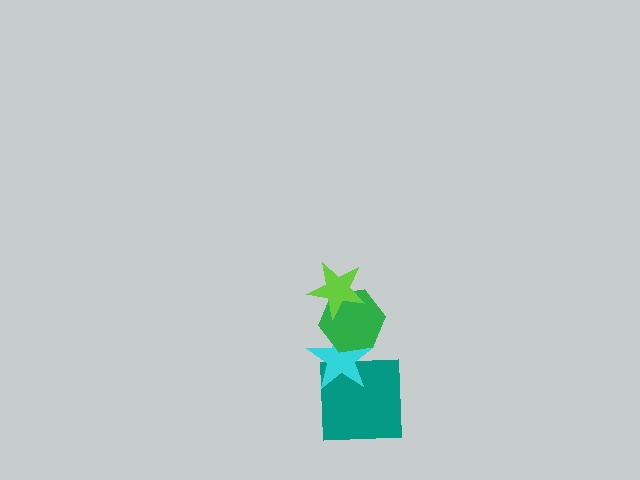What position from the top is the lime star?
The lime star is 1st from the top.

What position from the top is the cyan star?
The cyan star is 3rd from the top.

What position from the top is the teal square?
The teal square is 4th from the top.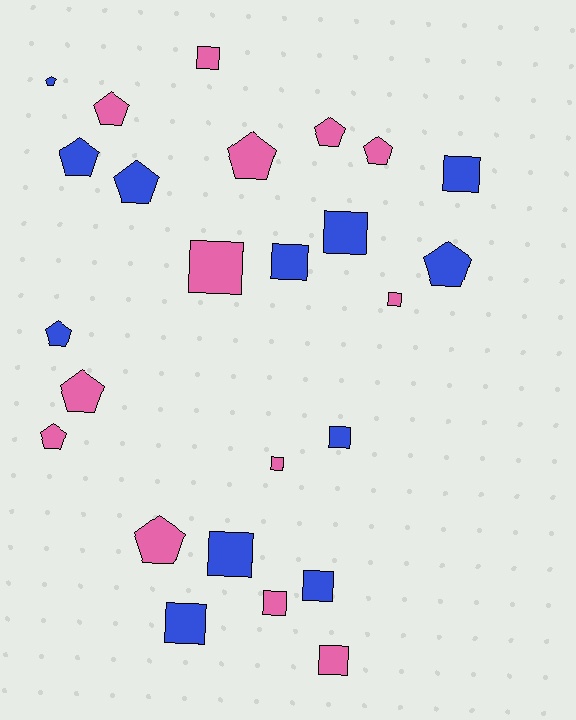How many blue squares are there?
There are 7 blue squares.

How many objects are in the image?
There are 25 objects.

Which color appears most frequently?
Pink, with 13 objects.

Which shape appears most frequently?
Square, with 13 objects.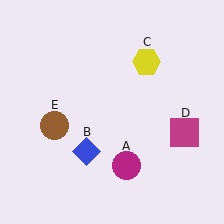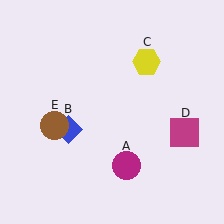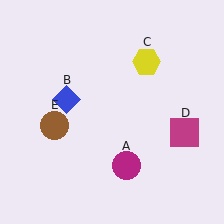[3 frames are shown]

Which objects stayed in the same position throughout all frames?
Magenta circle (object A) and yellow hexagon (object C) and magenta square (object D) and brown circle (object E) remained stationary.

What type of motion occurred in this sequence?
The blue diamond (object B) rotated clockwise around the center of the scene.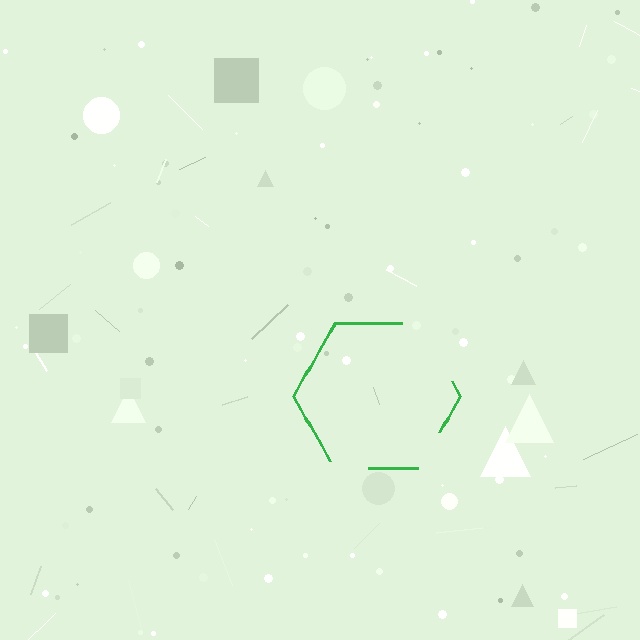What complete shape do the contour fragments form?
The contour fragments form a hexagon.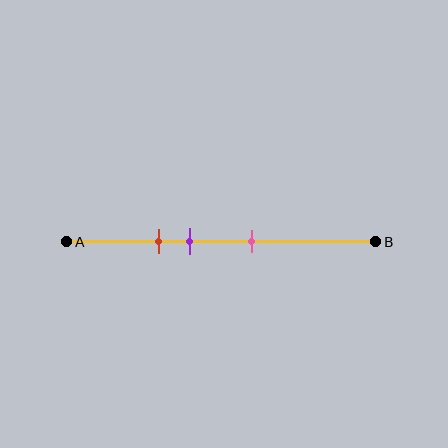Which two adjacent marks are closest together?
The red and purple marks are the closest adjacent pair.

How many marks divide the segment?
There are 3 marks dividing the segment.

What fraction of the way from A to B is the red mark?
The red mark is approximately 30% (0.3) of the way from A to B.